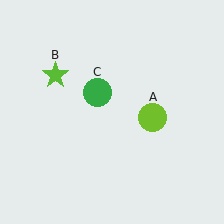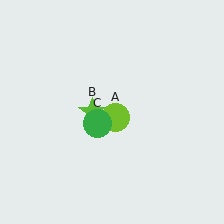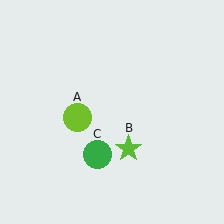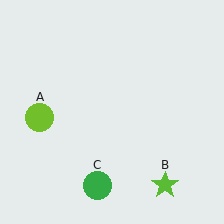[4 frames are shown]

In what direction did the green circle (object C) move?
The green circle (object C) moved down.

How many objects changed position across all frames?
3 objects changed position: lime circle (object A), lime star (object B), green circle (object C).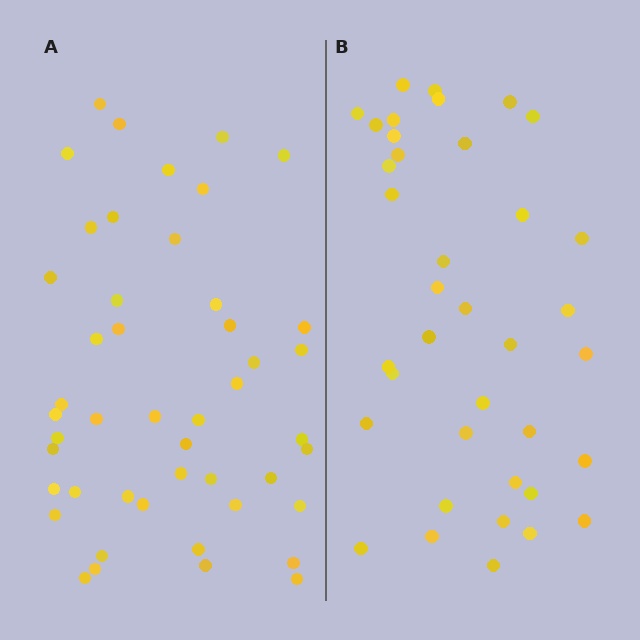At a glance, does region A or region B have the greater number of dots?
Region A (the left region) has more dots.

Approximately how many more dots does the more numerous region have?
Region A has roughly 8 or so more dots than region B.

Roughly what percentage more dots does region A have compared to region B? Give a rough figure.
About 25% more.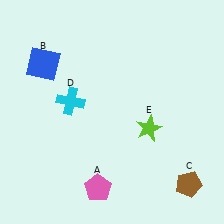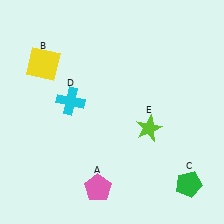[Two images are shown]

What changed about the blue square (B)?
In Image 1, B is blue. In Image 2, it changed to yellow.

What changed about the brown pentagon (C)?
In Image 1, C is brown. In Image 2, it changed to green.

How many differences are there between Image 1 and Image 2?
There are 2 differences between the two images.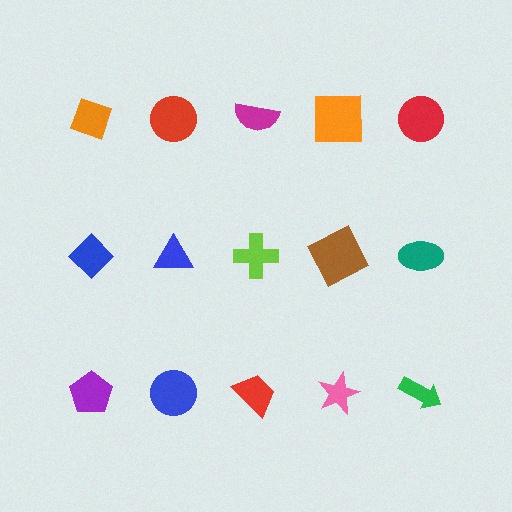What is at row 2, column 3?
A lime cross.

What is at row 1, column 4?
An orange square.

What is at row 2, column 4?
A brown square.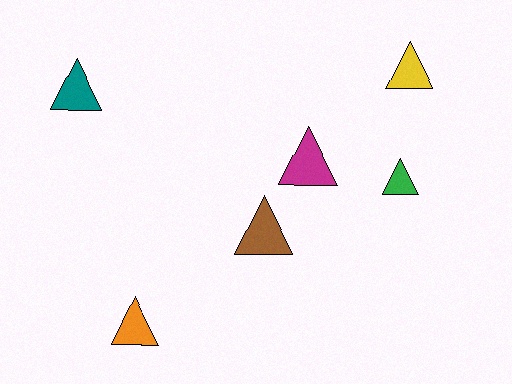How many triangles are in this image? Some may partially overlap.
There are 6 triangles.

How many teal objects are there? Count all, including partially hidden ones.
There is 1 teal object.